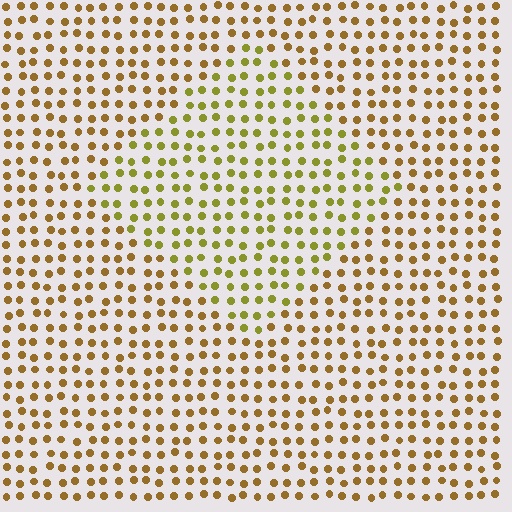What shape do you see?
I see a diamond.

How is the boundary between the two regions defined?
The boundary is defined purely by a slight shift in hue (about 29 degrees). Spacing, size, and orientation are identical on both sides.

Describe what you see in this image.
The image is filled with small brown elements in a uniform arrangement. A diamond-shaped region is visible where the elements are tinted to a slightly different hue, forming a subtle color boundary.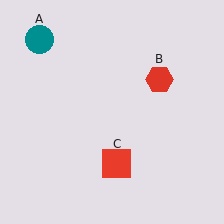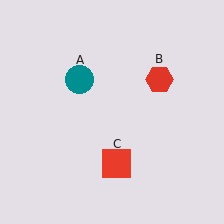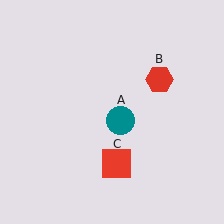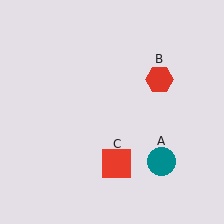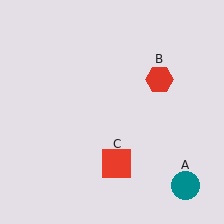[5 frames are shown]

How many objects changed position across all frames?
1 object changed position: teal circle (object A).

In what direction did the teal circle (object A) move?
The teal circle (object A) moved down and to the right.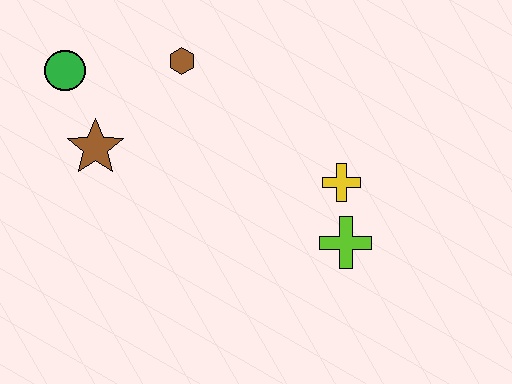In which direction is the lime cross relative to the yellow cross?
The lime cross is below the yellow cross.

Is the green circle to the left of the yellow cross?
Yes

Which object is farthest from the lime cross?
The green circle is farthest from the lime cross.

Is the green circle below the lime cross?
No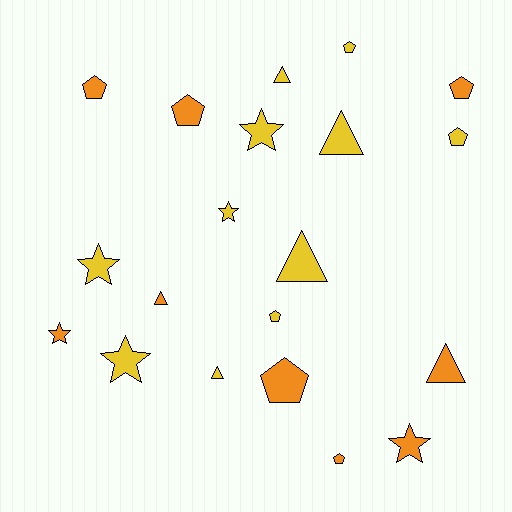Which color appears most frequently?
Yellow, with 11 objects.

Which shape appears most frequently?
Pentagon, with 8 objects.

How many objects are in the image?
There are 20 objects.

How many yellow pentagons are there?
There are 3 yellow pentagons.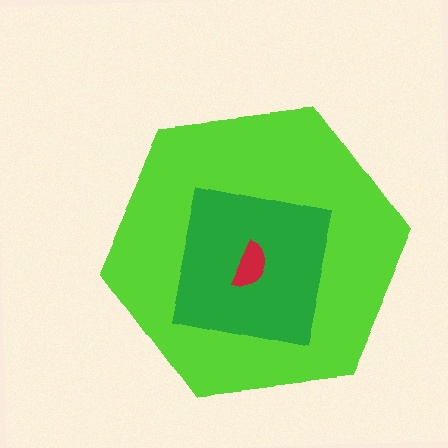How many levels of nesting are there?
3.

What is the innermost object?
The red semicircle.